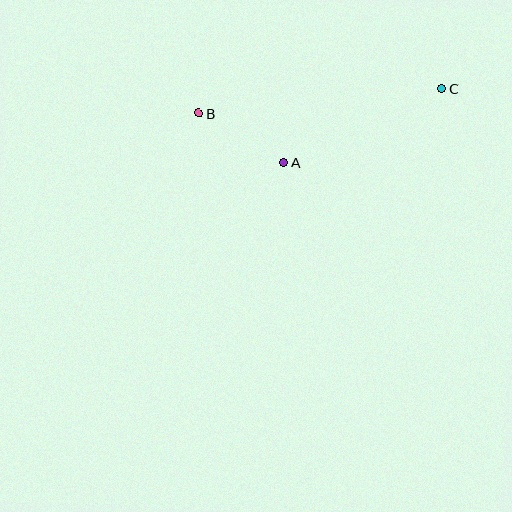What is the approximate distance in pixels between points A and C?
The distance between A and C is approximately 175 pixels.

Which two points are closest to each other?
Points A and B are closest to each other.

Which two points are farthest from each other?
Points B and C are farthest from each other.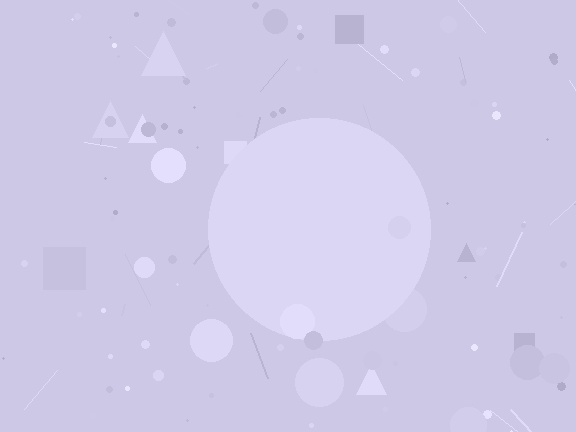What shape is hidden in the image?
A circle is hidden in the image.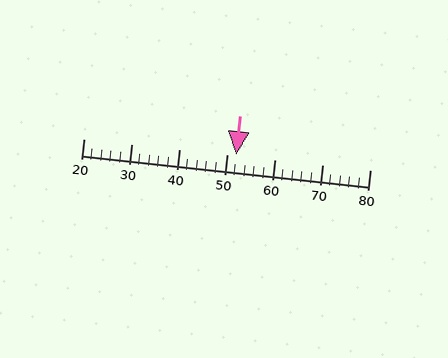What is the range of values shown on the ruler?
The ruler shows values from 20 to 80.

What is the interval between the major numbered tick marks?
The major tick marks are spaced 10 units apart.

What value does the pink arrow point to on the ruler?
The pink arrow points to approximately 52.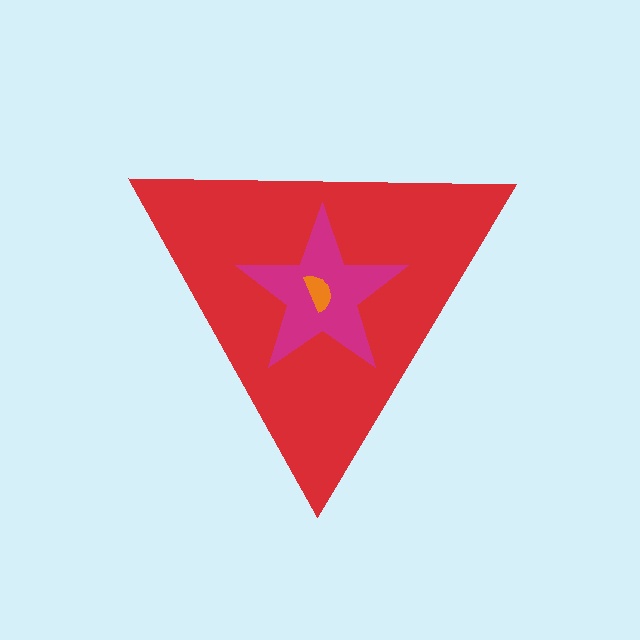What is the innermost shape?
The orange semicircle.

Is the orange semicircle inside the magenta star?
Yes.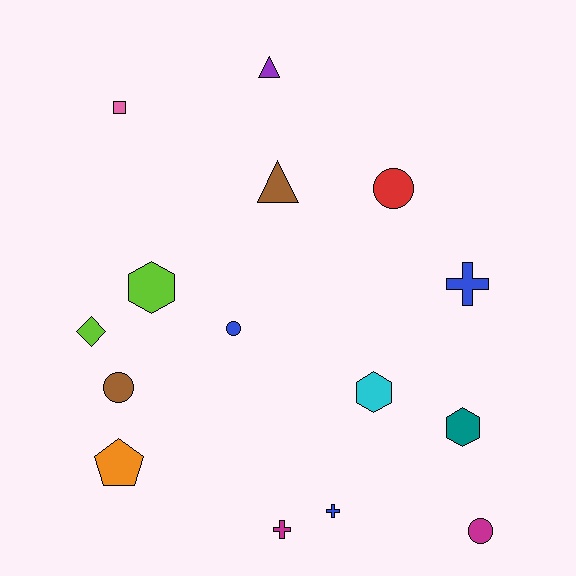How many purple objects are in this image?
There is 1 purple object.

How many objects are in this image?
There are 15 objects.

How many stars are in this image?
There are no stars.